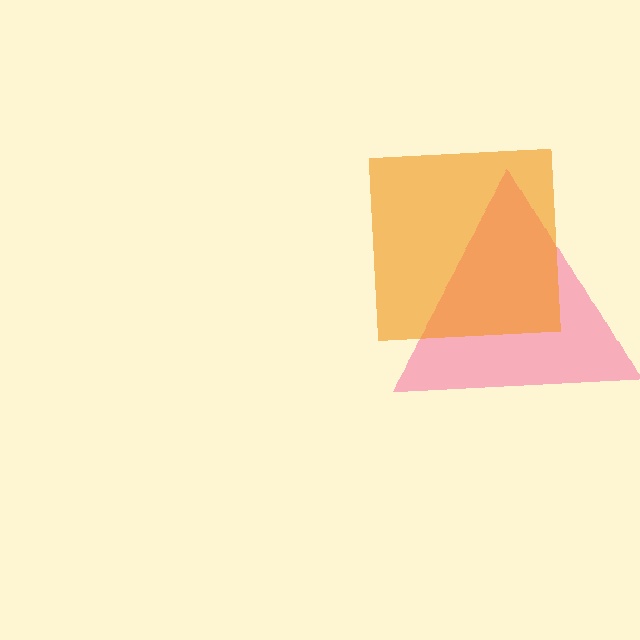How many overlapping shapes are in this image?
There are 2 overlapping shapes in the image.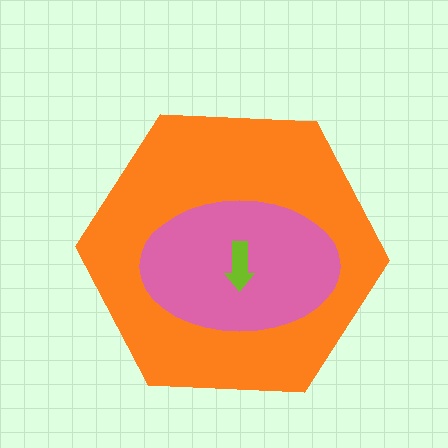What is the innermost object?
The lime arrow.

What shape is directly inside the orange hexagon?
The pink ellipse.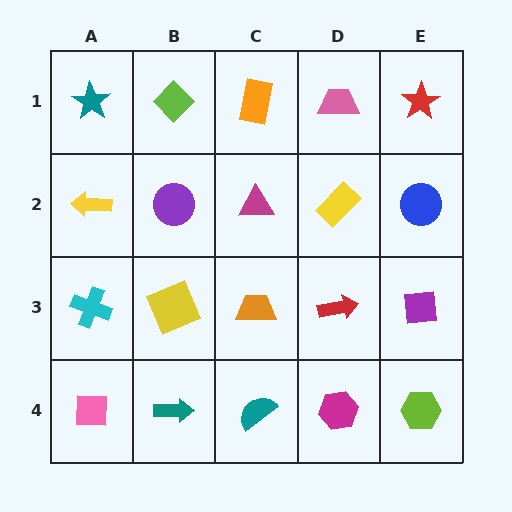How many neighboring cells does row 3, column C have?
4.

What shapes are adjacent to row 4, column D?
A red arrow (row 3, column D), a teal semicircle (row 4, column C), a lime hexagon (row 4, column E).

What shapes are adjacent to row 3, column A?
A yellow arrow (row 2, column A), a pink square (row 4, column A), a yellow square (row 3, column B).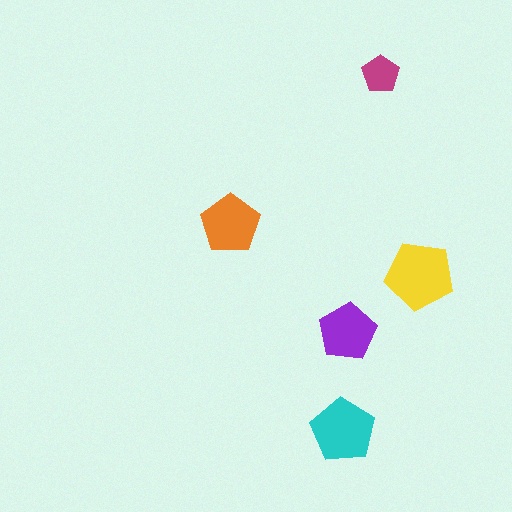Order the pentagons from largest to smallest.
the yellow one, the cyan one, the orange one, the purple one, the magenta one.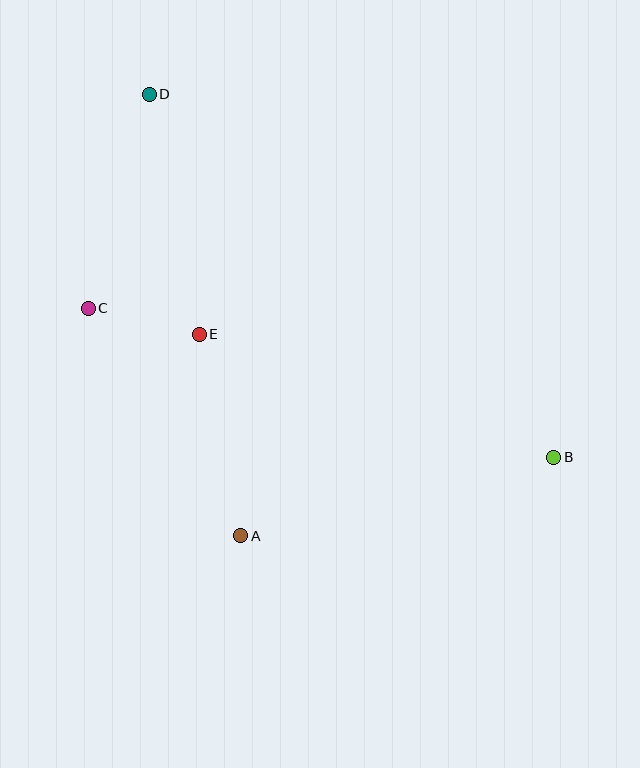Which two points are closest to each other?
Points C and E are closest to each other.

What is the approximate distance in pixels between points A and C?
The distance between A and C is approximately 274 pixels.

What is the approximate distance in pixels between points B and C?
The distance between B and C is approximately 489 pixels.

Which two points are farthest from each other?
Points B and D are farthest from each other.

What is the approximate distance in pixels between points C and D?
The distance between C and D is approximately 223 pixels.